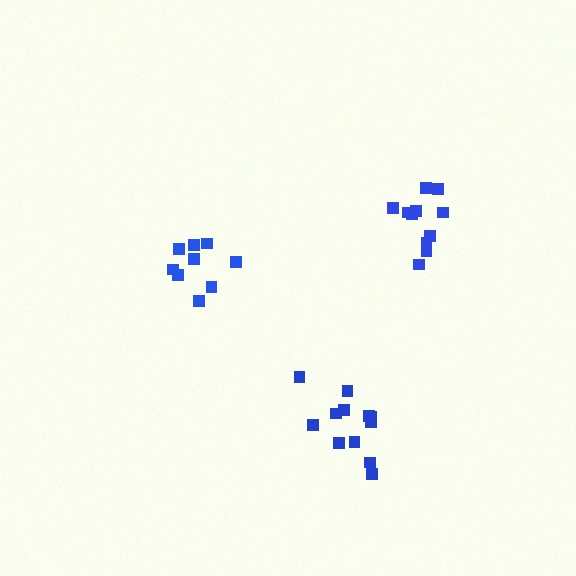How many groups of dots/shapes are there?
There are 3 groups.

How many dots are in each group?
Group 1: 11 dots, Group 2: 9 dots, Group 3: 12 dots (32 total).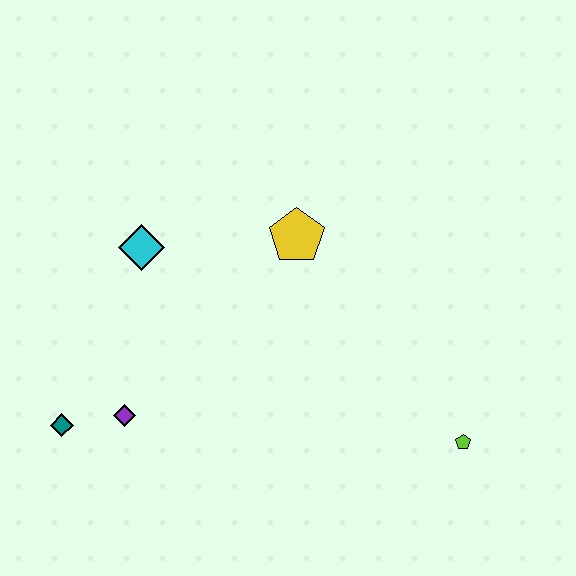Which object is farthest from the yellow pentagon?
The teal diamond is farthest from the yellow pentagon.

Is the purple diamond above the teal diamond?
Yes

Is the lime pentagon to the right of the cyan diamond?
Yes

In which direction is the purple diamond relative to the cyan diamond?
The purple diamond is below the cyan diamond.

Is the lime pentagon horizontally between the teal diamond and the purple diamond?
No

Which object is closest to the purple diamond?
The teal diamond is closest to the purple diamond.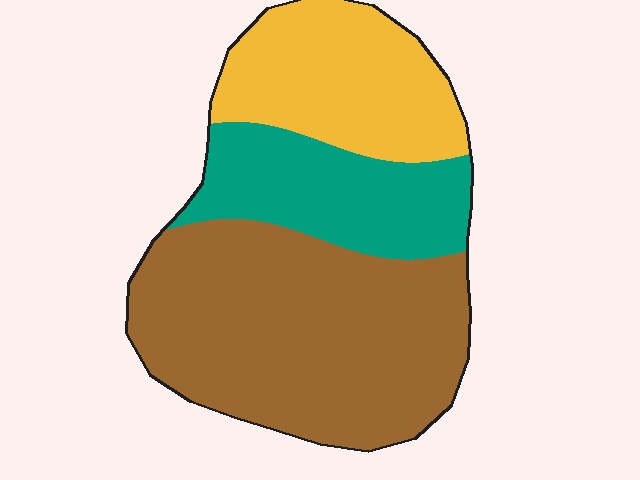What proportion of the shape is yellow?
Yellow takes up between a sixth and a third of the shape.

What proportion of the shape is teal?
Teal covers roughly 25% of the shape.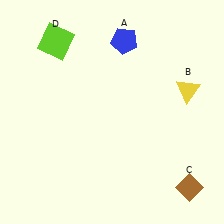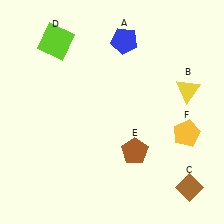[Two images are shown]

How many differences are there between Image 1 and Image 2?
There are 2 differences between the two images.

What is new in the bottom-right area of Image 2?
A brown pentagon (E) was added in the bottom-right area of Image 2.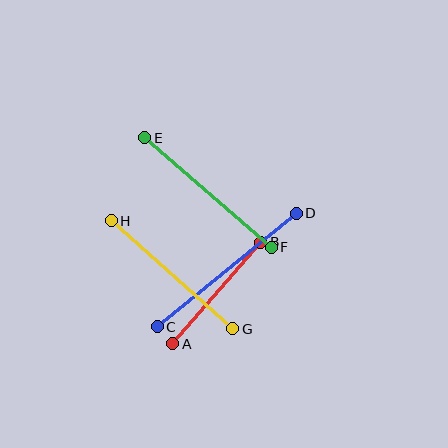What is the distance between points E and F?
The distance is approximately 167 pixels.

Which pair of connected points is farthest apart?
Points C and D are farthest apart.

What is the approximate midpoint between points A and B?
The midpoint is at approximately (217, 293) pixels.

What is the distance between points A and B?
The distance is approximately 134 pixels.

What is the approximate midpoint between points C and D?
The midpoint is at approximately (227, 270) pixels.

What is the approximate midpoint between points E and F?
The midpoint is at approximately (208, 193) pixels.